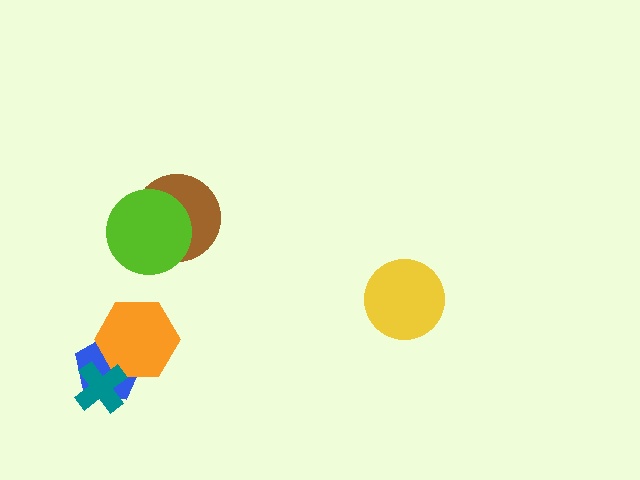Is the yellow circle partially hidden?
No, no other shape covers it.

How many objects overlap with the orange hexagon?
2 objects overlap with the orange hexagon.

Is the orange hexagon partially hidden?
Yes, it is partially covered by another shape.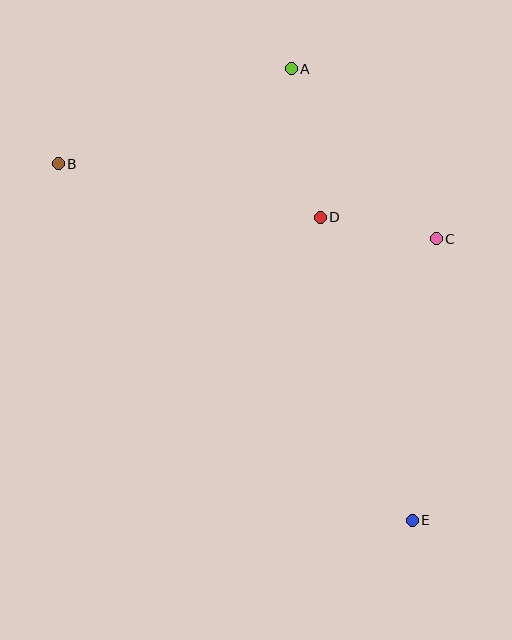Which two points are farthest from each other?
Points B and E are farthest from each other.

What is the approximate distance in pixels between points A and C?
The distance between A and C is approximately 223 pixels.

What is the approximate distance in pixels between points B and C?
The distance between B and C is approximately 385 pixels.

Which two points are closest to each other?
Points C and D are closest to each other.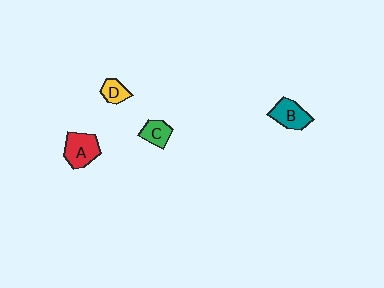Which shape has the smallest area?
Shape D (yellow).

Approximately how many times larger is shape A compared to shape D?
Approximately 1.9 times.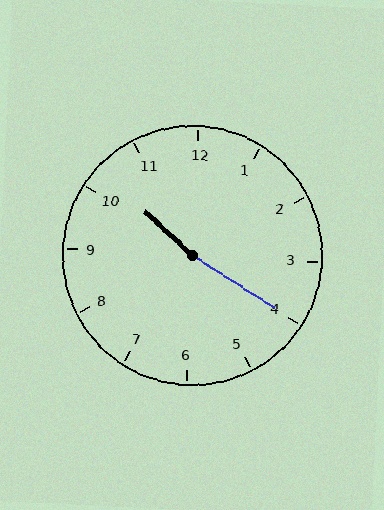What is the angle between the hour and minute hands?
Approximately 170 degrees.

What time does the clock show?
10:20.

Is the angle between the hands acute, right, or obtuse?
It is obtuse.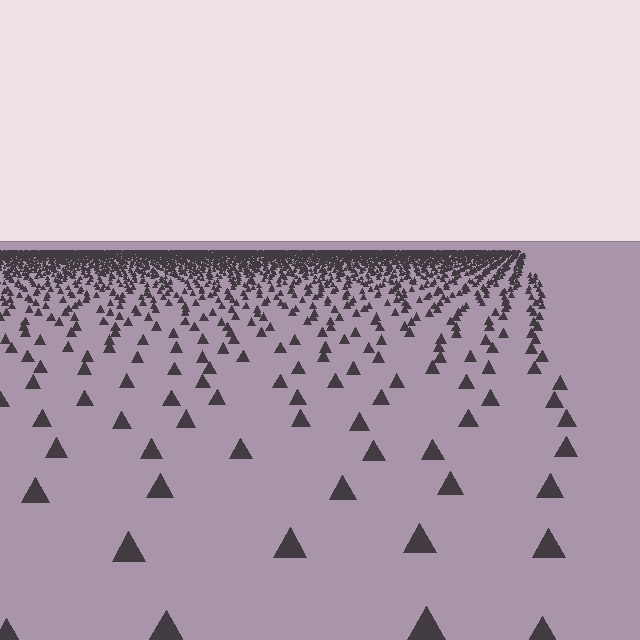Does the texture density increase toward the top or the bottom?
Density increases toward the top.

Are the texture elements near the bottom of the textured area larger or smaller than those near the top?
Larger. Near the bottom, elements are closer to the viewer and appear at a bigger on-screen size.